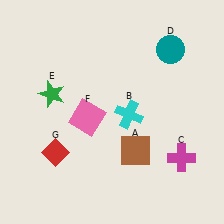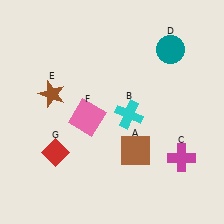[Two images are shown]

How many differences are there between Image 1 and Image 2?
There is 1 difference between the two images.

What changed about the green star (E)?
In Image 1, E is green. In Image 2, it changed to brown.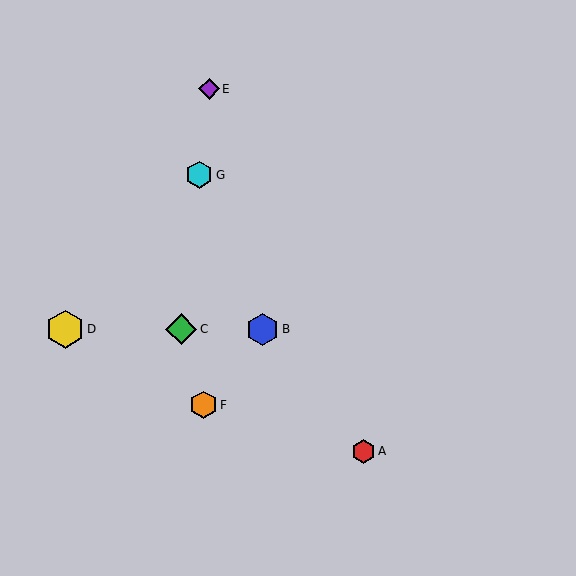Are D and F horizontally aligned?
No, D is at y≈329 and F is at y≈405.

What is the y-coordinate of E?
Object E is at y≈89.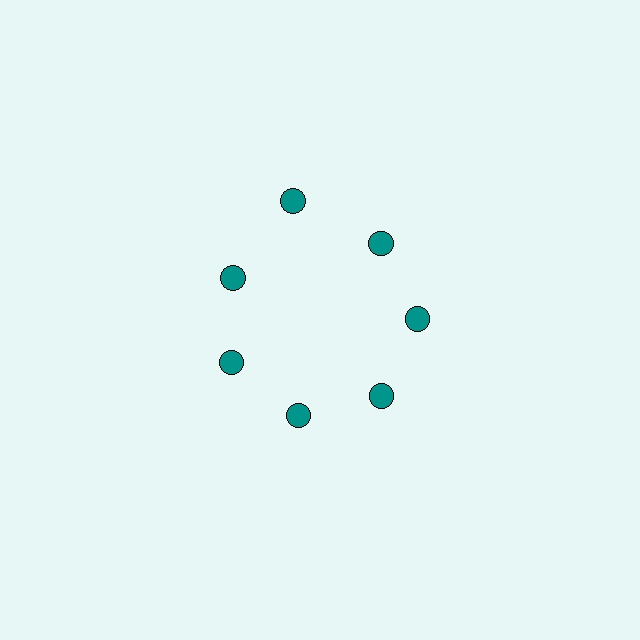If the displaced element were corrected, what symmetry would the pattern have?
It would have 7-fold rotational symmetry — the pattern would map onto itself every 51 degrees.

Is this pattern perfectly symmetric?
No. The 7 teal circles are arranged in a ring, but one element near the 12 o'clock position is pushed outward from the center, breaking the 7-fold rotational symmetry.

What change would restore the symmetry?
The symmetry would be restored by moving it inward, back onto the ring so that all 7 circles sit at equal angles and equal distance from the center.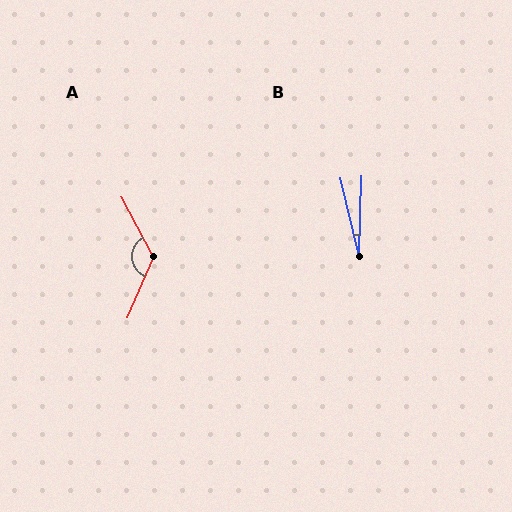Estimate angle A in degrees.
Approximately 129 degrees.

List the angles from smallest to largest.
B (15°), A (129°).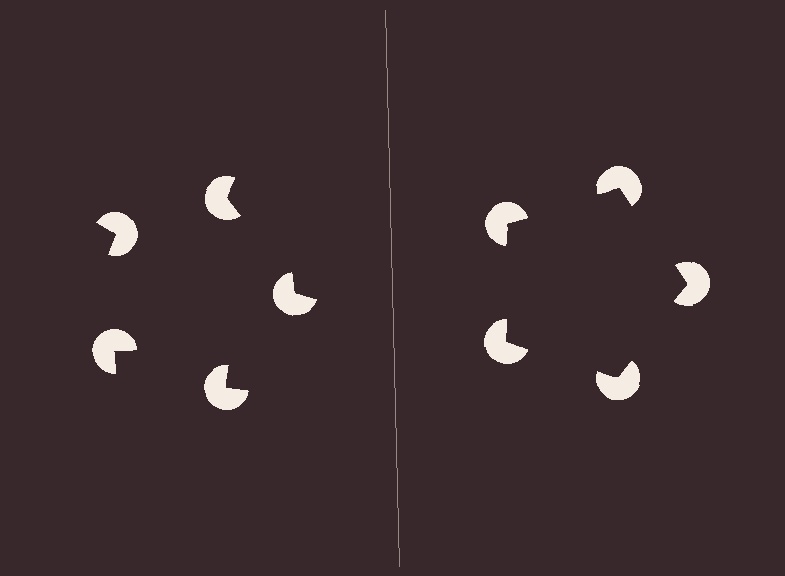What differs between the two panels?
The pac-man discs are positioned identically on both sides; only the wedge orientations differ. On the right they align to a pentagon; on the left they are misaligned.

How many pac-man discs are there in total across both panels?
10 — 5 on each side.